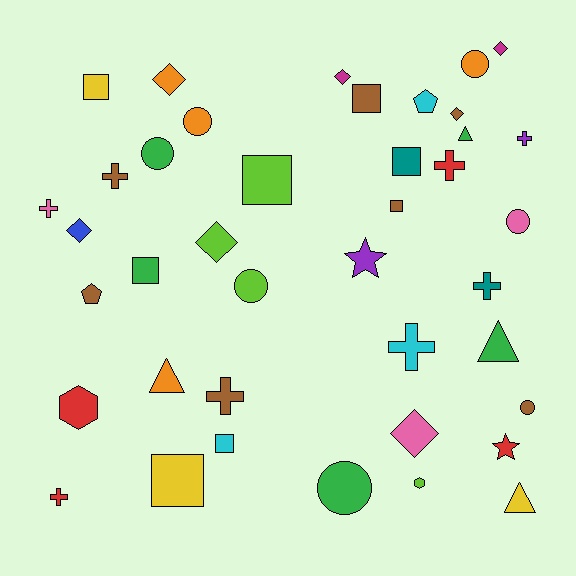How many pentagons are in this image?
There are 2 pentagons.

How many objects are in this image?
There are 40 objects.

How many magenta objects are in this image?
There are 2 magenta objects.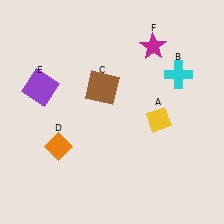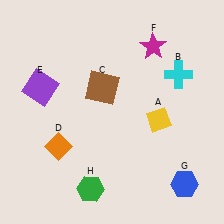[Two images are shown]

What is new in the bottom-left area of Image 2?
A green hexagon (H) was added in the bottom-left area of Image 2.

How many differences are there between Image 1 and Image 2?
There are 2 differences between the two images.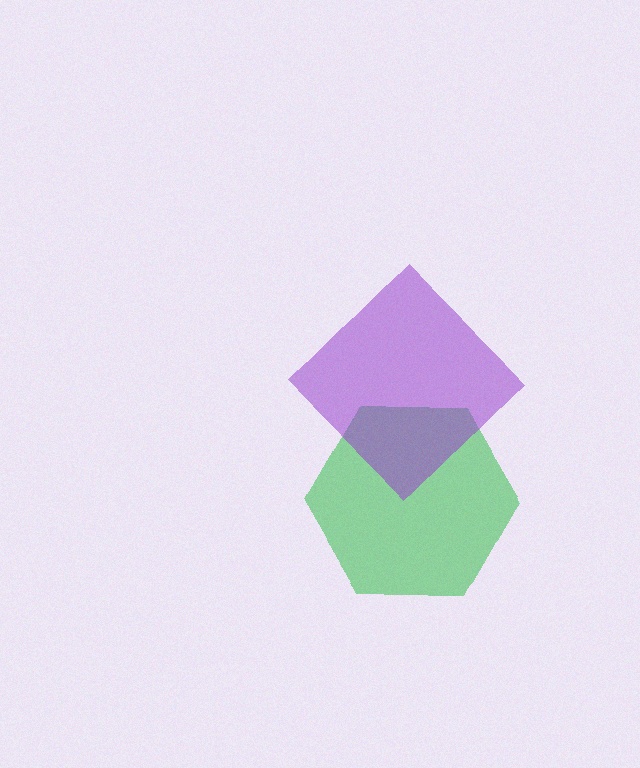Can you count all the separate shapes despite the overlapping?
Yes, there are 2 separate shapes.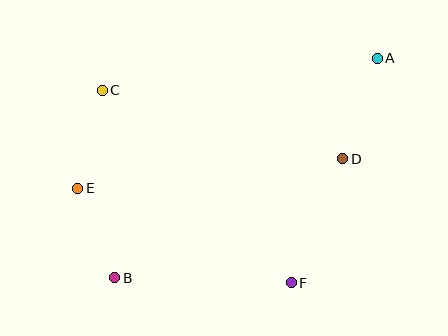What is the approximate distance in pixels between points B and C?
The distance between B and C is approximately 188 pixels.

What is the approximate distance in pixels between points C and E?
The distance between C and E is approximately 101 pixels.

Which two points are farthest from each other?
Points A and B are farthest from each other.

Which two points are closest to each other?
Points B and E are closest to each other.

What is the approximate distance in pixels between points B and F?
The distance between B and F is approximately 177 pixels.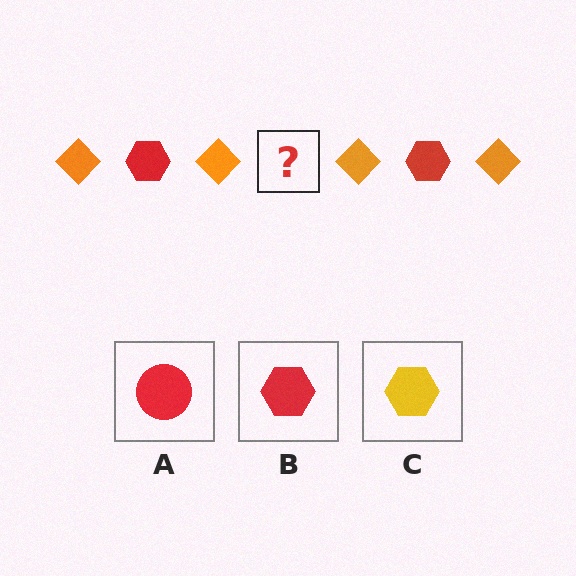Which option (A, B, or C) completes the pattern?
B.